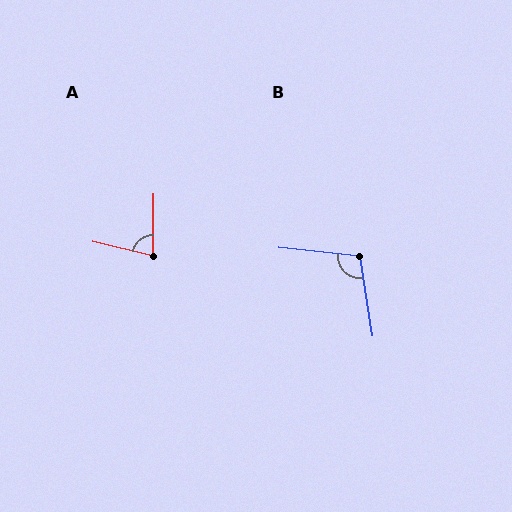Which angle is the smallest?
A, at approximately 77 degrees.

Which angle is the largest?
B, at approximately 105 degrees.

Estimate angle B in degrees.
Approximately 105 degrees.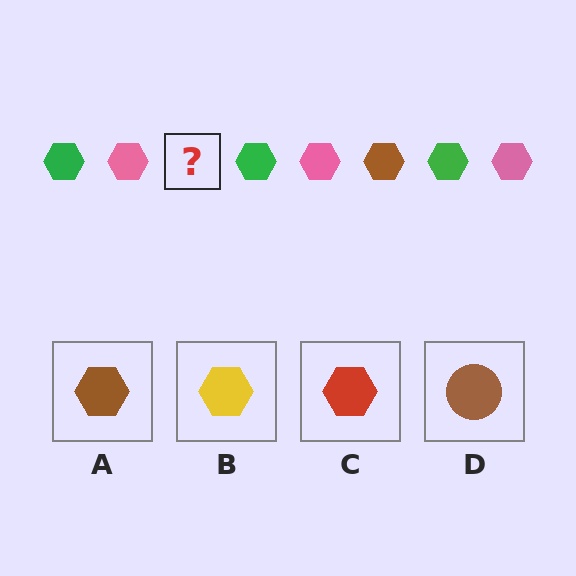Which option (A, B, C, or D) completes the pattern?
A.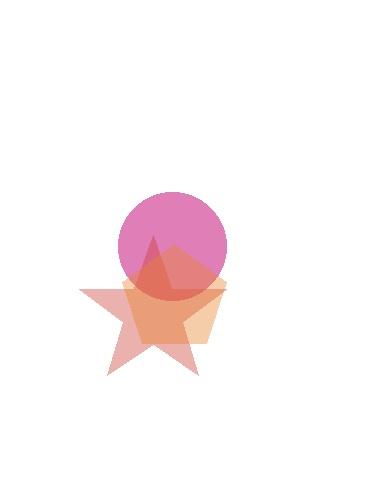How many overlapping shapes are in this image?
There are 3 overlapping shapes in the image.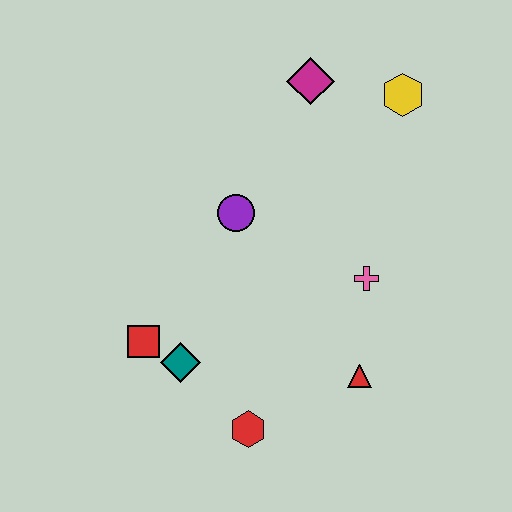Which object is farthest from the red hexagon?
The yellow hexagon is farthest from the red hexagon.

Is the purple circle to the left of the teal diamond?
No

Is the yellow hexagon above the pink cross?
Yes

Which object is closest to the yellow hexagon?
The magenta diamond is closest to the yellow hexagon.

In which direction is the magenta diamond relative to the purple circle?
The magenta diamond is above the purple circle.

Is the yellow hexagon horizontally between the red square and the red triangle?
No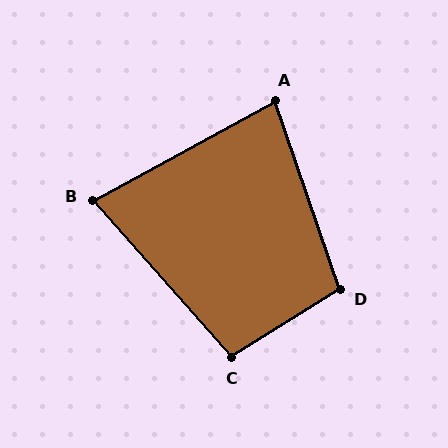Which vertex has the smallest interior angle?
B, at approximately 77 degrees.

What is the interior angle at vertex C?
Approximately 100 degrees (obtuse).